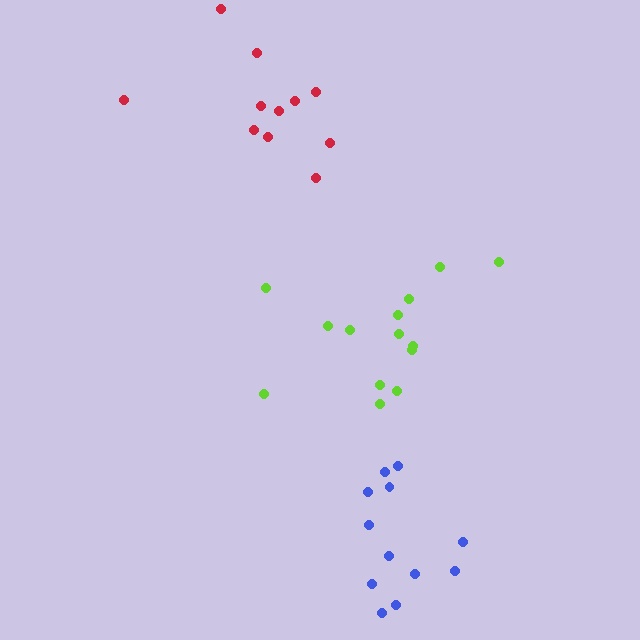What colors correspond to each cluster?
The clusters are colored: blue, lime, red.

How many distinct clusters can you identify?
There are 3 distinct clusters.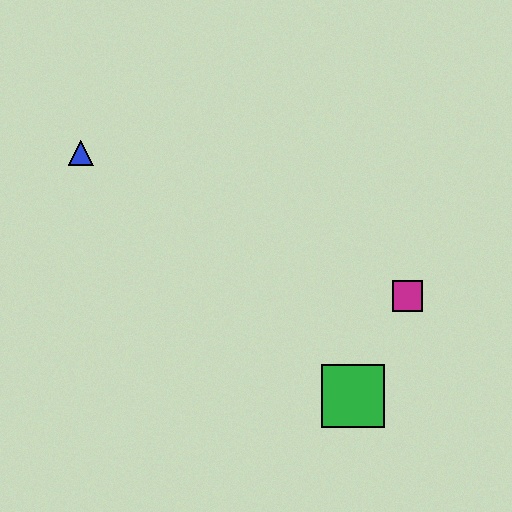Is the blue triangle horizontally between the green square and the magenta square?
No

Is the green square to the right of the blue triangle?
Yes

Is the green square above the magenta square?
No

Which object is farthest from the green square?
The blue triangle is farthest from the green square.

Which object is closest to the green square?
The magenta square is closest to the green square.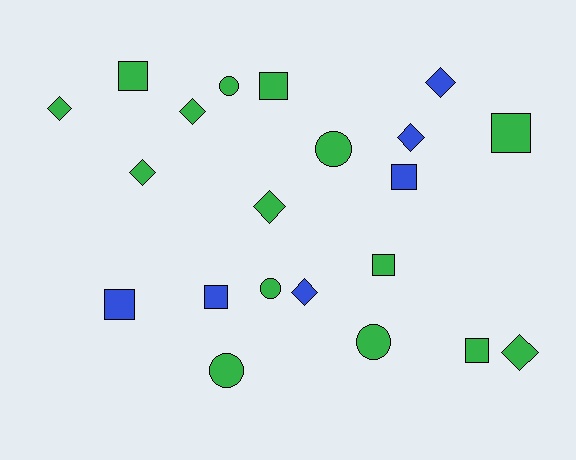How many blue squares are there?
There are 3 blue squares.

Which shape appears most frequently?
Diamond, with 8 objects.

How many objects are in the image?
There are 21 objects.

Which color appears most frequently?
Green, with 15 objects.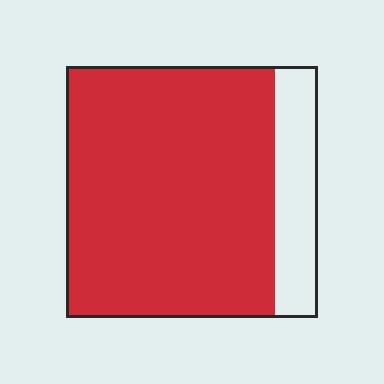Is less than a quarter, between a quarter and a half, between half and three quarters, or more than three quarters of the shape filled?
More than three quarters.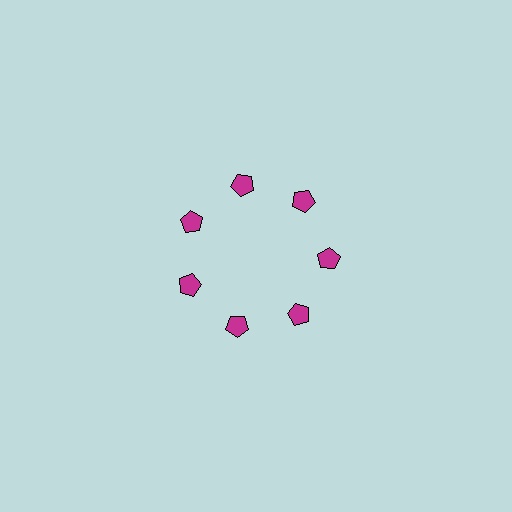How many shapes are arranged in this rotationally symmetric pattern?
There are 7 shapes, arranged in 7 groups of 1.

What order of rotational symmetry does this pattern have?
This pattern has 7-fold rotational symmetry.